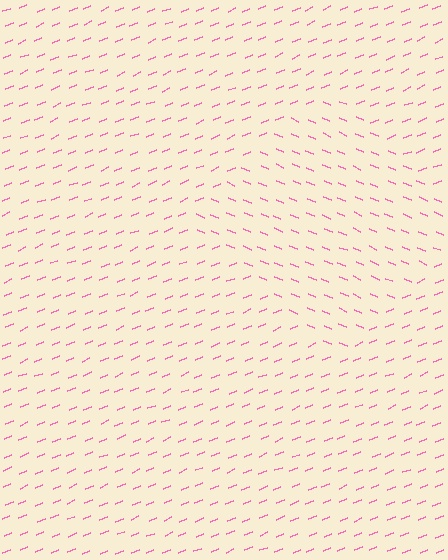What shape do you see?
I see a diamond.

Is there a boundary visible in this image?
Yes, there is a texture boundary formed by a change in line orientation.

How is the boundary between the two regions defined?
The boundary is defined purely by a change in line orientation (approximately 45 degrees difference). All lines are the same color and thickness.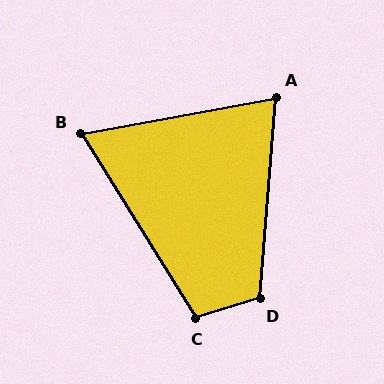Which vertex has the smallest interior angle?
B, at approximately 68 degrees.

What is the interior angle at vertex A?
Approximately 75 degrees (acute).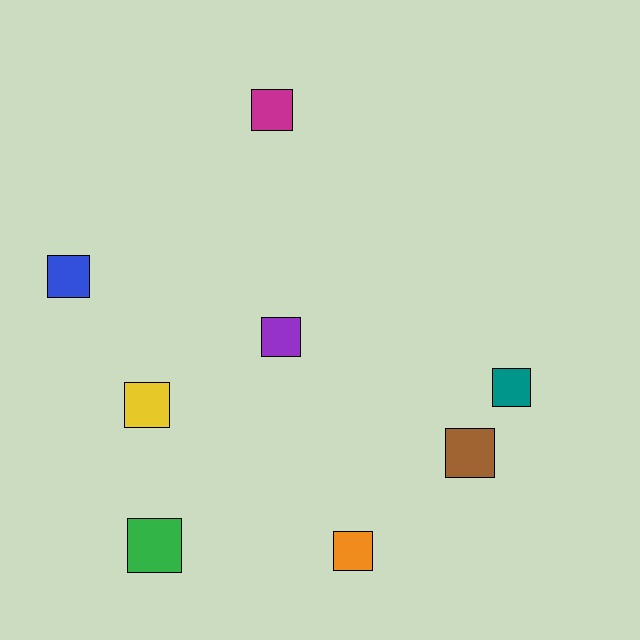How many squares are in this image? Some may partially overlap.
There are 8 squares.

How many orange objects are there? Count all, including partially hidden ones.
There is 1 orange object.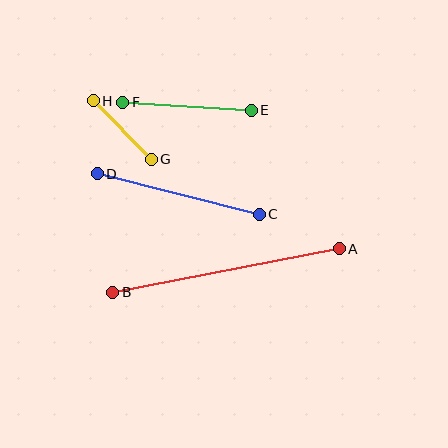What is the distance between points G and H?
The distance is approximately 82 pixels.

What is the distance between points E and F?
The distance is approximately 129 pixels.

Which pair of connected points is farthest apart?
Points A and B are farthest apart.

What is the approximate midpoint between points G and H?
The midpoint is at approximately (122, 130) pixels.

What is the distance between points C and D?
The distance is approximately 167 pixels.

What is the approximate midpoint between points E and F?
The midpoint is at approximately (187, 106) pixels.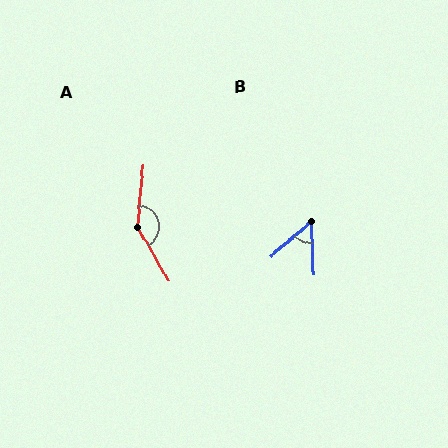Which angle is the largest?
A, at approximately 145 degrees.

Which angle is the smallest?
B, at approximately 52 degrees.